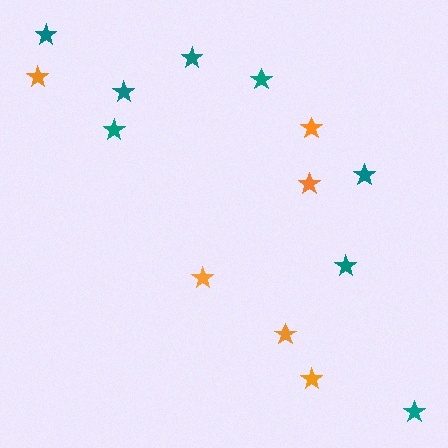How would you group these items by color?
There are 2 groups: one group of teal stars (8) and one group of orange stars (6).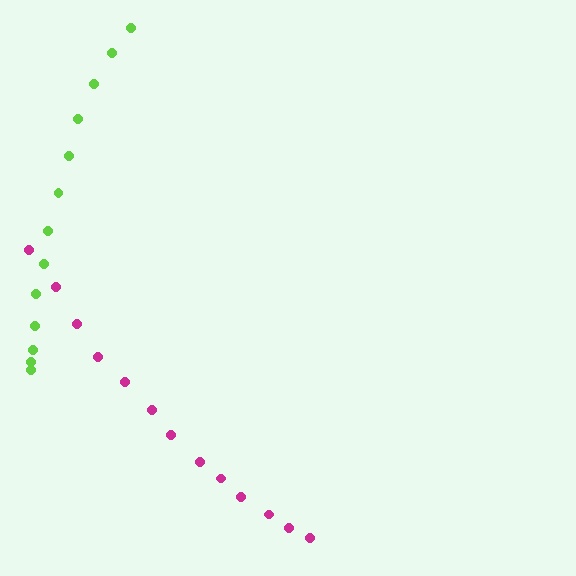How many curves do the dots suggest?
There are 2 distinct paths.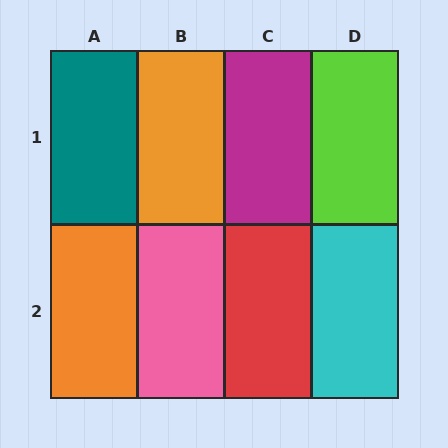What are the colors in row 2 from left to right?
Orange, pink, red, cyan.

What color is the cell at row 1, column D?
Lime.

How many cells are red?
1 cell is red.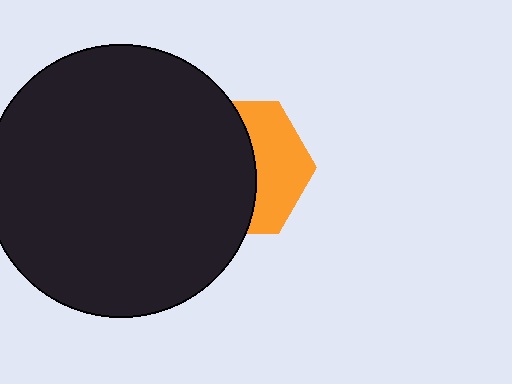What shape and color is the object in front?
The object in front is a black circle.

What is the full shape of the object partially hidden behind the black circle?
The partially hidden object is an orange hexagon.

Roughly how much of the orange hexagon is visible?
A small part of it is visible (roughly 41%).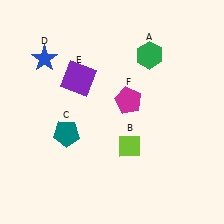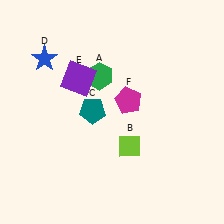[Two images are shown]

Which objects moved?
The objects that moved are: the green hexagon (A), the teal pentagon (C).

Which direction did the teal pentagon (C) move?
The teal pentagon (C) moved right.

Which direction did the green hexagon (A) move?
The green hexagon (A) moved left.